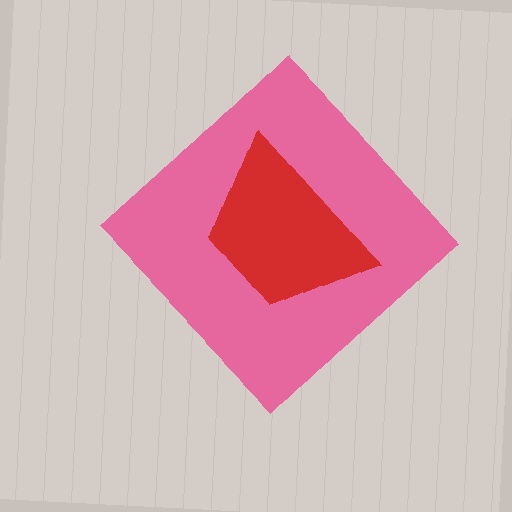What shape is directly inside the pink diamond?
The red trapezoid.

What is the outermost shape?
The pink diamond.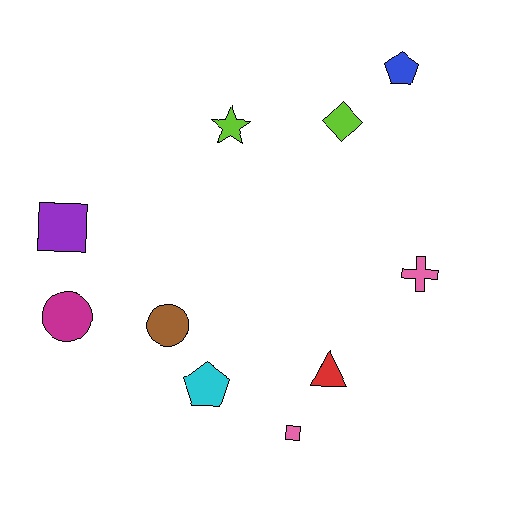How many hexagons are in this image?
There are no hexagons.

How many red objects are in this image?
There is 1 red object.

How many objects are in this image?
There are 10 objects.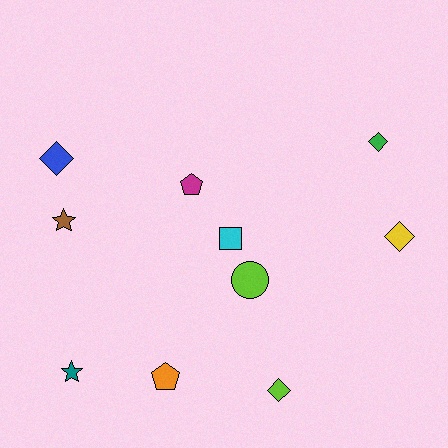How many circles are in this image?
There is 1 circle.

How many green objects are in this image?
There is 1 green object.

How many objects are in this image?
There are 10 objects.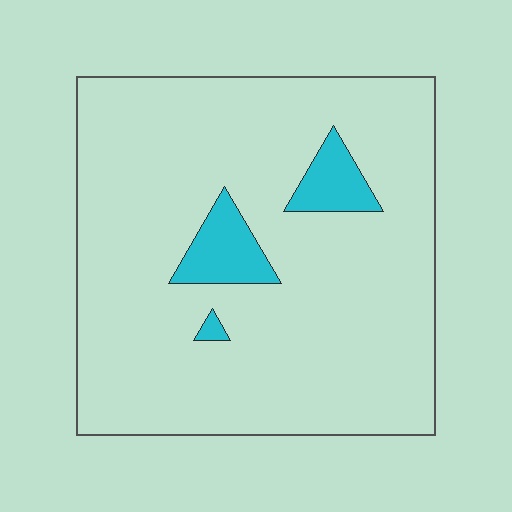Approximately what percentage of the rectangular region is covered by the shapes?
Approximately 10%.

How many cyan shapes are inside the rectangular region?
3.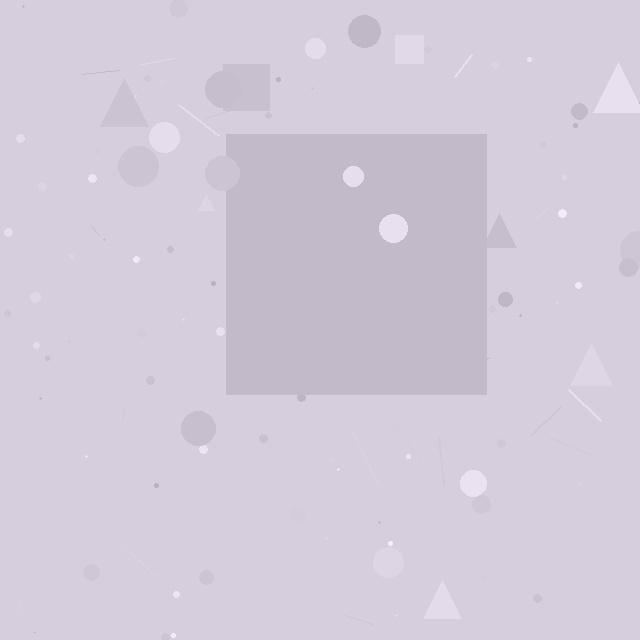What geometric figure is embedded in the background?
A square is embedded in the background.